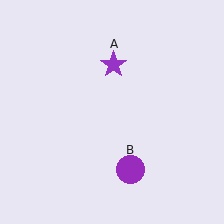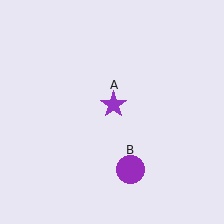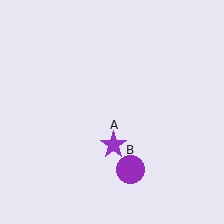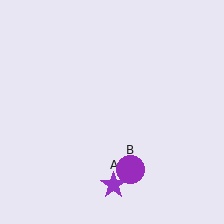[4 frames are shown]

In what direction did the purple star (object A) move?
The purple star (object A) moved down.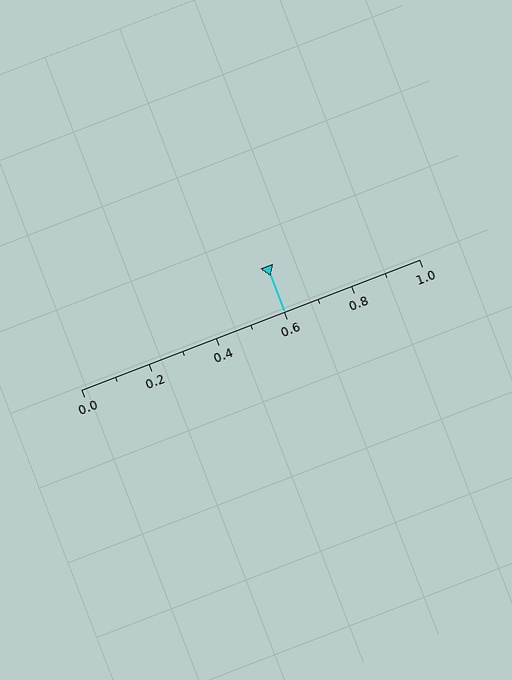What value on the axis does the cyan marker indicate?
The marker indicates approximately 0.6.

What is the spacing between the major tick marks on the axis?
The major ticks are spaced 0.2 apart.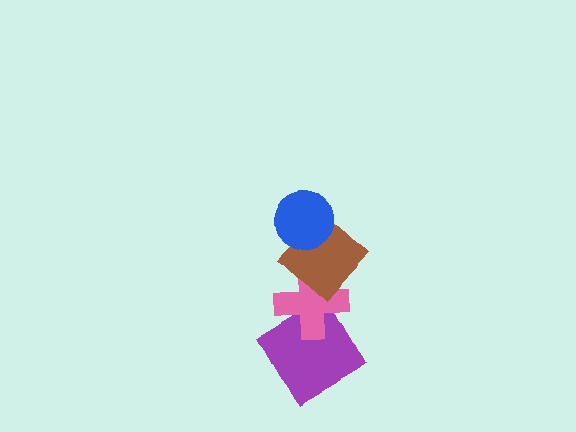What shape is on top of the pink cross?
The brown diamond is on top of the pink cross.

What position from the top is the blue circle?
The blue circle is 1st from the top.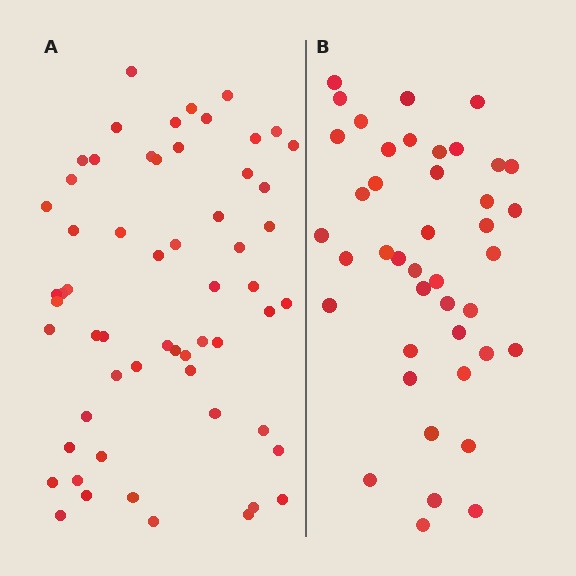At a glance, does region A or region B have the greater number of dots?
Region A (the left region) has more dots.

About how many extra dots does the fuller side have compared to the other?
Region A has approximately 15 more dots than region B.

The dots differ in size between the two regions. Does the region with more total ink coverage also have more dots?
No. Region B has more total ink coverage because its dots are larger, but region A actually contains more individual dots. Total area can be misleading — the number of items is what matters here.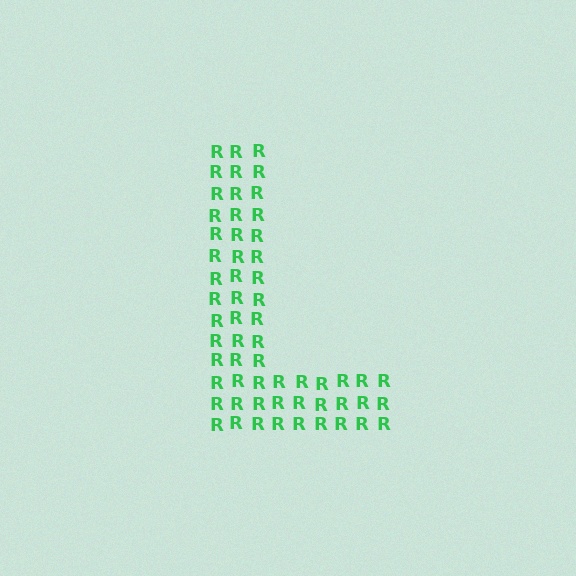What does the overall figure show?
The overall figure shows the letter L.